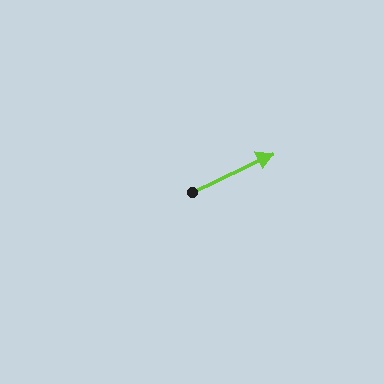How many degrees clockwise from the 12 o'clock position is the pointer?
Approximately 64 degrees.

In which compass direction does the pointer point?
Northeast.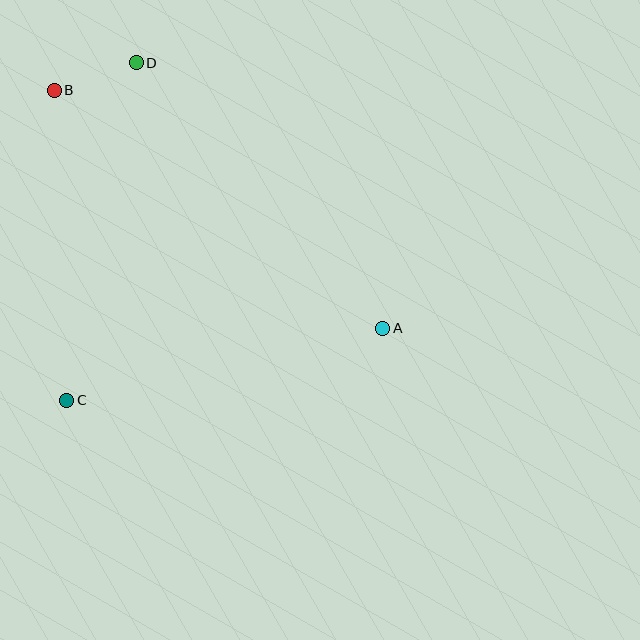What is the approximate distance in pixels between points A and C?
The distance between A and C is approximately 324 pixels.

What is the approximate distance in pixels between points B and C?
The distance between B and C is approximately 310 pixels.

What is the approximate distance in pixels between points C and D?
The distance between C and D is approximately 345 pixels.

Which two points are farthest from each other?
Points A and B are farthest from each other.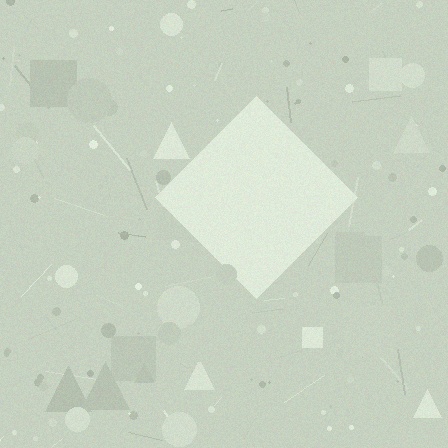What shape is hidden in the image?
A diamond is hidden in the image.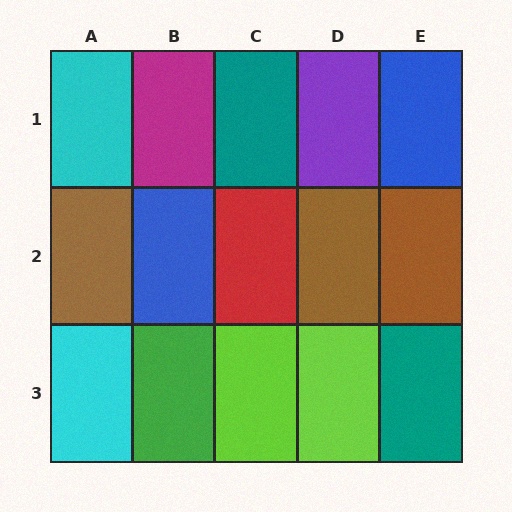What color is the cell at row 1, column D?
Purple.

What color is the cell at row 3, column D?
Lime.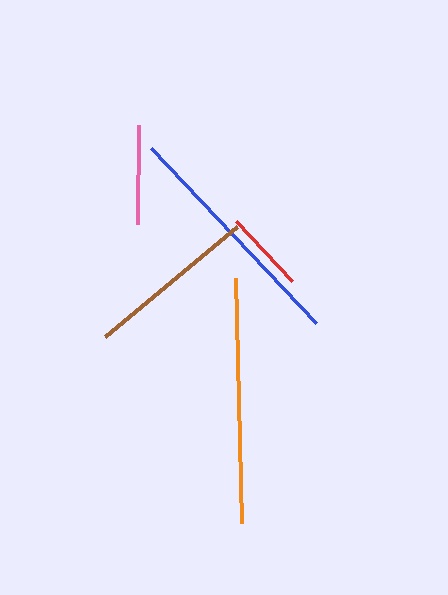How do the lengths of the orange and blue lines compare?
The orange and blue lines are approximately the same length.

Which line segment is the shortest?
The red line is the shortest at approximately 82 pixels.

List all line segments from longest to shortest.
From longest to shortest: orange, blue, brown, pink, red.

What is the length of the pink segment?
The pink segment is approximately 99 pixels long.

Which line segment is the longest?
The orange line is the longest at approximately 246 pixels.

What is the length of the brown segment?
The brown segment is approximately 172 pixels long.